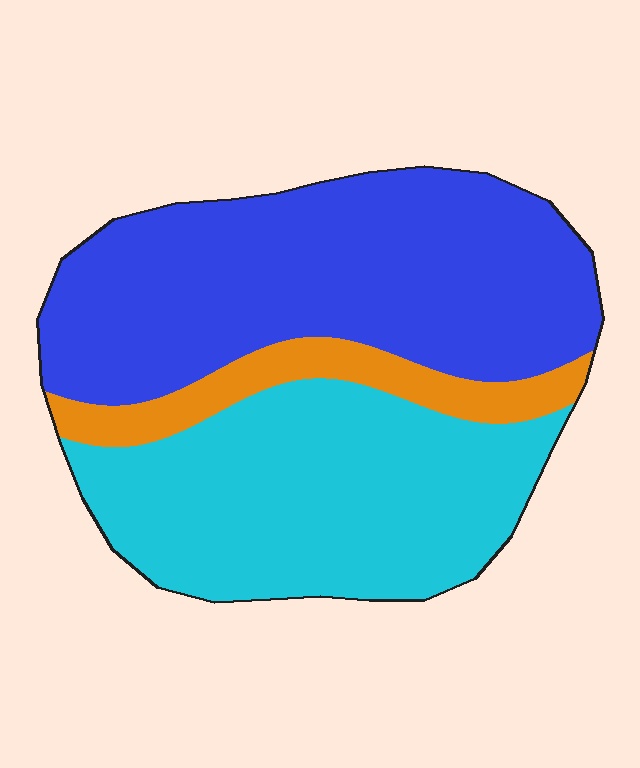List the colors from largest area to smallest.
From largest to smallest: blue, cyan, orange.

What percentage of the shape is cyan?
Cyan covers roughly 40% of the shape.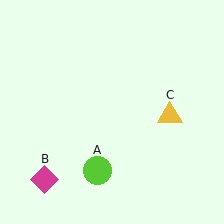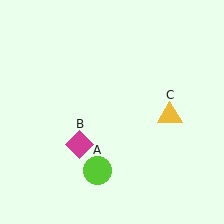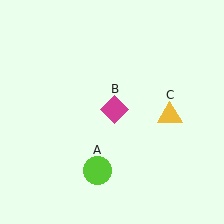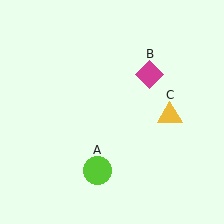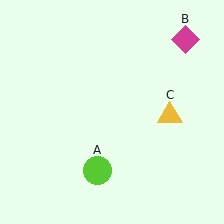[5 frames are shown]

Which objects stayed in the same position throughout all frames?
Lime circle (object A) and yellow triangle (object C) remained stationary.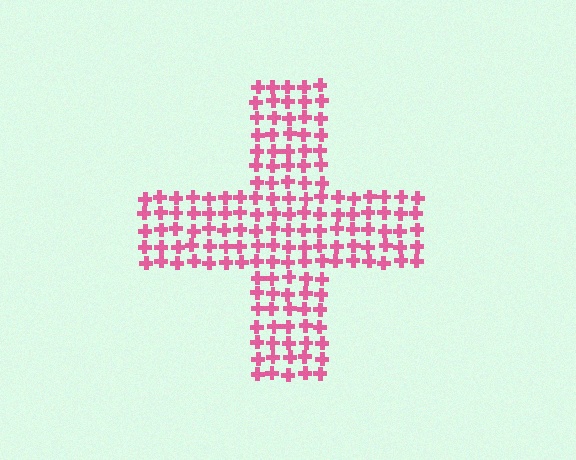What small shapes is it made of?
It is made of small crosses.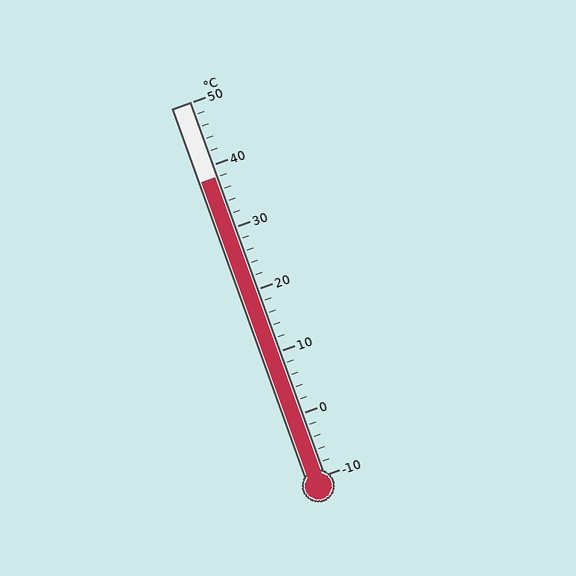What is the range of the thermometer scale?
The thermometer scale ranges from -10°C to 50°C.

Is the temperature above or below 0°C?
The temperature is above 0°C.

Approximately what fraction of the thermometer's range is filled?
The thermometer is filled to approximately 80% of its range.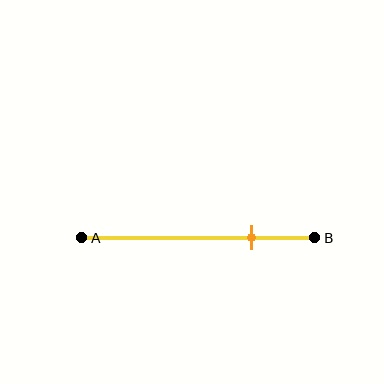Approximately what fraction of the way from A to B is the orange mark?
The orange mark is approximately 75% of the way from A to B.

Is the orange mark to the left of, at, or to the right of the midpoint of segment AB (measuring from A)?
The orange mark is to the right of the midpoint of segment AB.